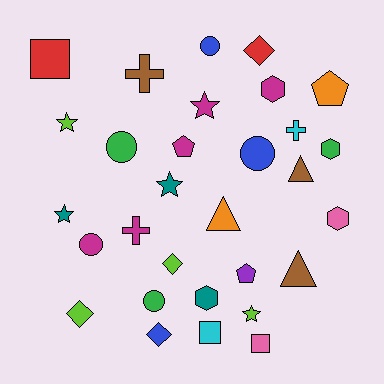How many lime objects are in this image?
There are 4 lime objects.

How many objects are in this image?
There are 30 objects.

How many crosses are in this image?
There are 3 crosses.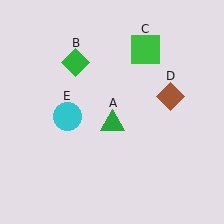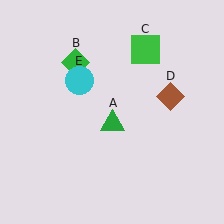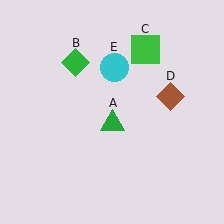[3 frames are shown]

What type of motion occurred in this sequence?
The cyan circle (object E) rotated clockwise around the center of the scene.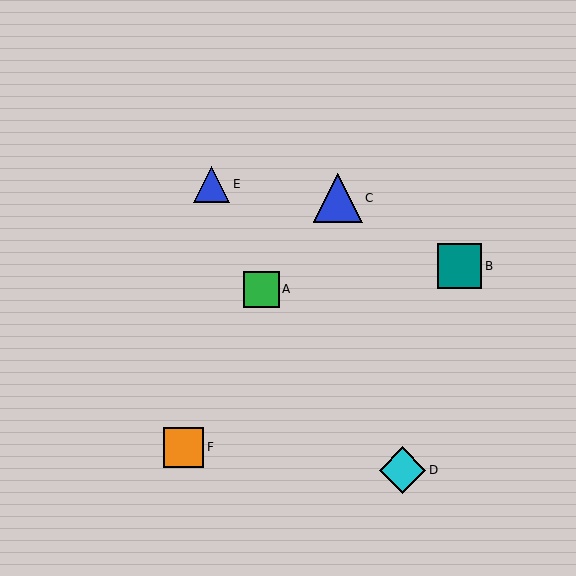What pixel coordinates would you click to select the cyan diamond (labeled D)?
Click at (403, 470) to select the cyan diamond D.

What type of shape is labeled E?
Shape E is a blue triangle.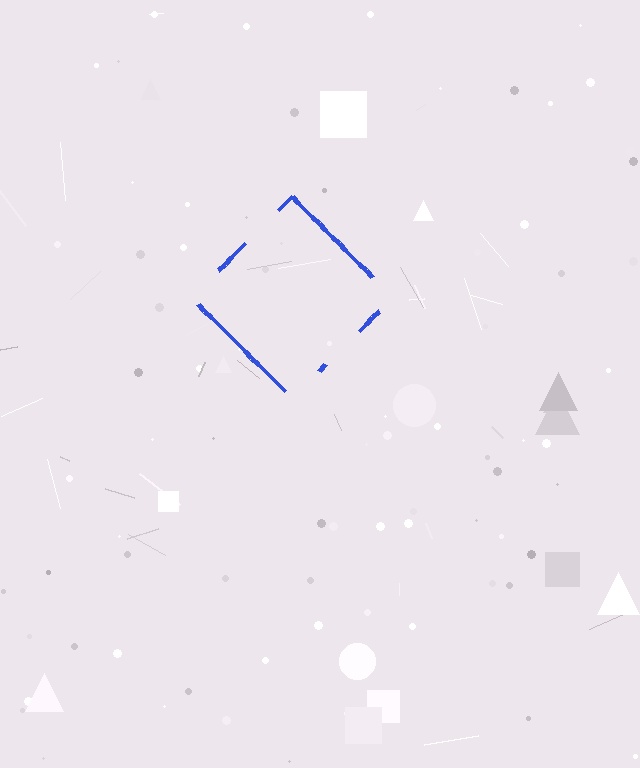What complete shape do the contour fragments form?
The contour fragments form a diamond.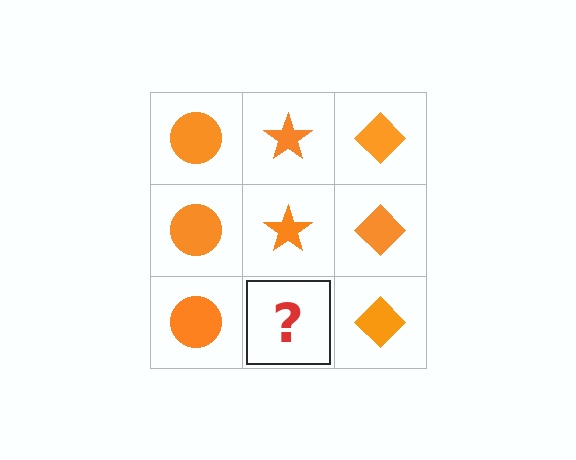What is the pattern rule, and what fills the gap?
The rule is that each column has a consistent shape. The gap should be filled with an orange star.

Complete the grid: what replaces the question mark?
The question mark should be replaced with an orange star.